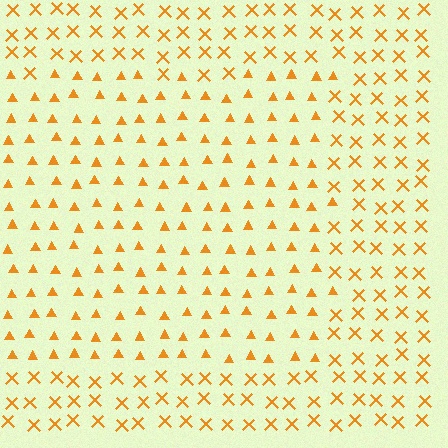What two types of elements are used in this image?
The image uses triangles inside the rectangle region and X marks outside it.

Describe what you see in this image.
The image is filled with small orange elements arranged in a uniform grid. A rectangle-shaped region contains triangles, while the surrounding area contains X marks. The boundary is defined purely by the change in element shape.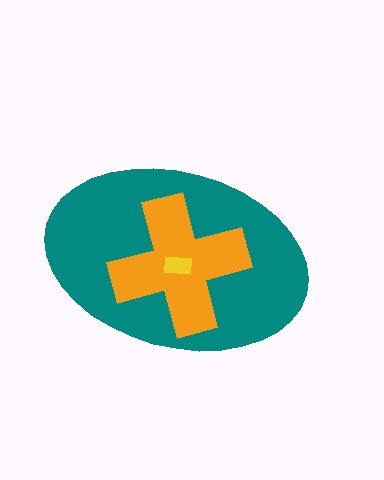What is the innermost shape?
The yellow rectangle.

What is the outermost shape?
The teal ellipse.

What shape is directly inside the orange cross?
The yellow rectangle.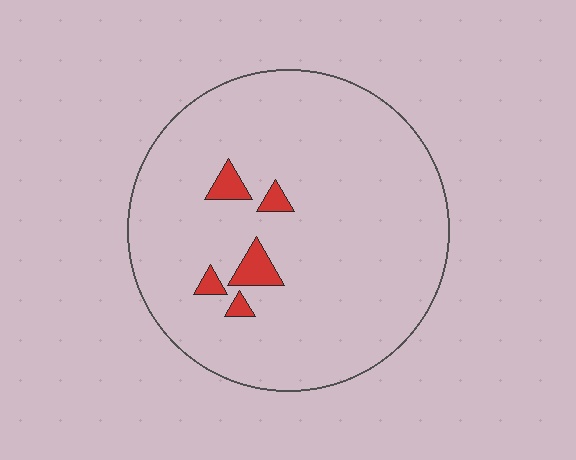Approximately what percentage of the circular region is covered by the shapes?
Approximately 5%.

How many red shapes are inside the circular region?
5.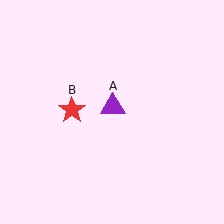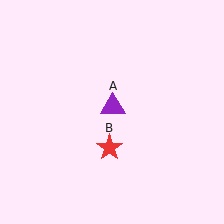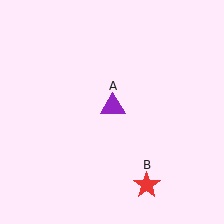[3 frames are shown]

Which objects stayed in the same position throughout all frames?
Purple triangle (object A) remained stationary.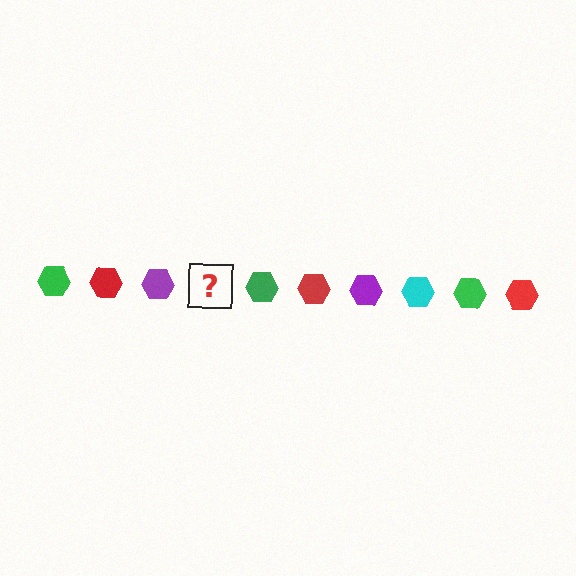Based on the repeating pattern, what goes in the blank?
The blank should be a cyan hexagon.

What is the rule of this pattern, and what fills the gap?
The rule is that the pattern cycles through green, red, purple, cyan hexagons. The gap should be filled with a cyan hexagon.